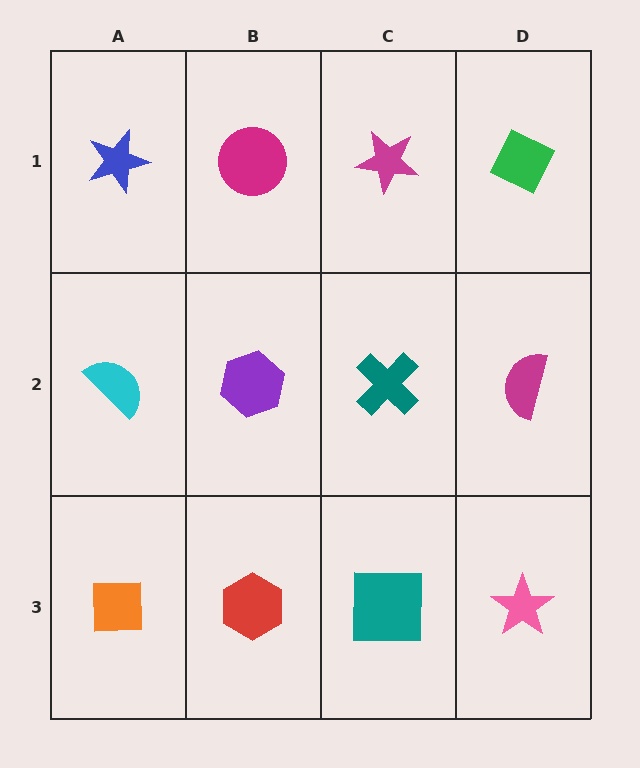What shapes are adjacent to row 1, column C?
A teal cross (row 2, column C), a magenta circle (row 1, column B), a green diamond (row 1, column D).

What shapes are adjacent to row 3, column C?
A teal cross (row 2, column C), a red hexagon (row 3, column B), a pink star (row 3, column D).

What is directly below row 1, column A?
A cyan semicircle.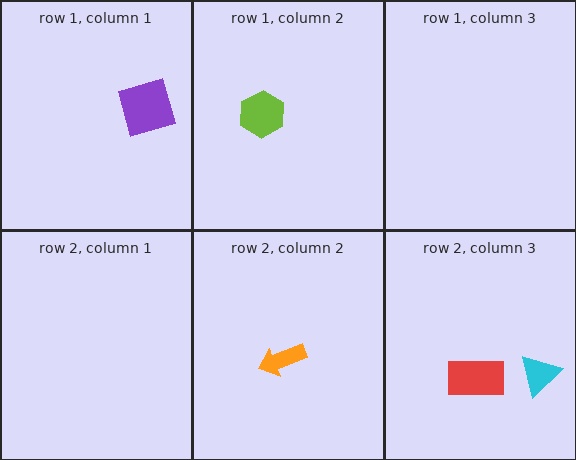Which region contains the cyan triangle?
The row 2, column 3 region.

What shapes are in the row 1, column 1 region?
The purple square.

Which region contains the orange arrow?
The row 2, column 2 region.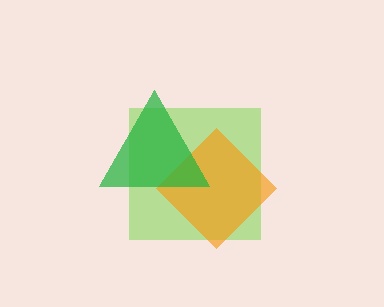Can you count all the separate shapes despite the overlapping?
Yes, there are 3 separate shapes.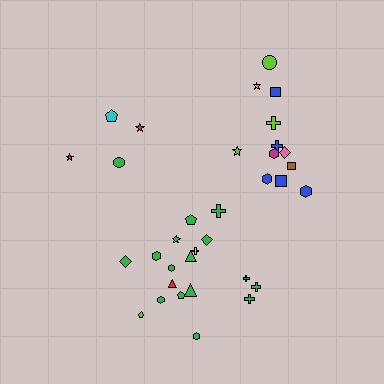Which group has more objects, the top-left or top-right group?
The top-right group.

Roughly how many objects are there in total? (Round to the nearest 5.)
Roughly 35 objects in total.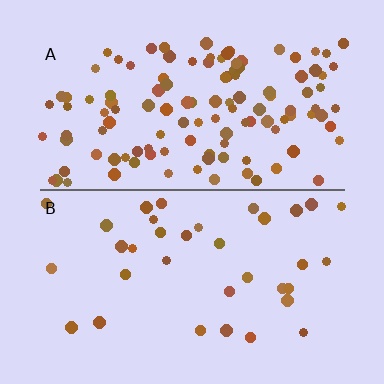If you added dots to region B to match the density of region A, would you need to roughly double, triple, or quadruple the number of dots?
Approximately triple.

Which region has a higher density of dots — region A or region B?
A (the top).